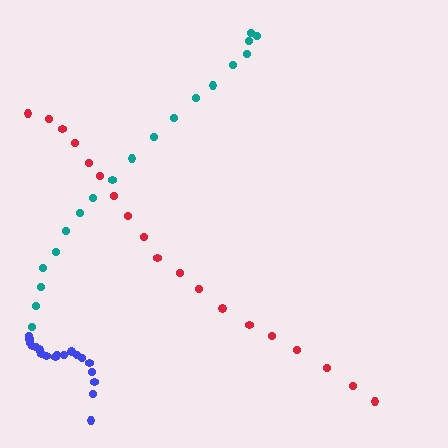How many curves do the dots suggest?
There are 3 distinct paths.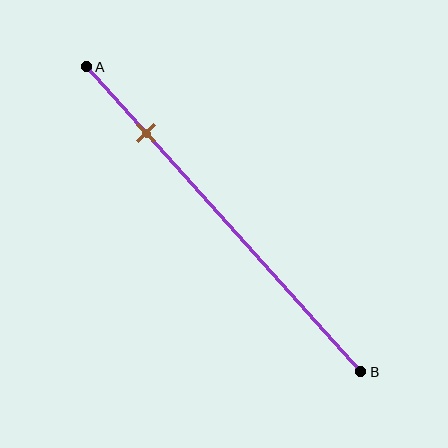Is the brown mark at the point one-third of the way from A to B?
No, the mark is at about 20% from A, not at the 33% one-third point.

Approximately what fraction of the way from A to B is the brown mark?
The brown mark is approximately 20% of the way from A to B.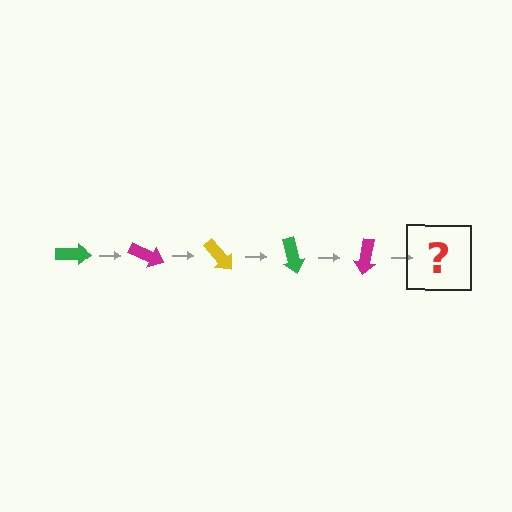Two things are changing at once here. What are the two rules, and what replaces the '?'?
The two rules are that it rotates 25 degrees each step and the color cycles through green, magenta, and yellow. The '?' should be a yellow arrow, rotated 125 degrees from the start.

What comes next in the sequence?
The next element should be a yellow arrow, rotated 125 degrees from the start.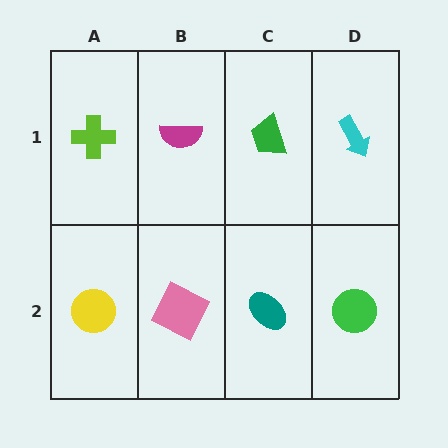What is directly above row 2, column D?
A cyan arrow.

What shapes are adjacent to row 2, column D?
A cyan arrow (row 1, column D), a teal ellipse (row 2, column C).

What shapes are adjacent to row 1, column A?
A yellow circle (row 2, column A), a magenta semicircle (row 1, column B).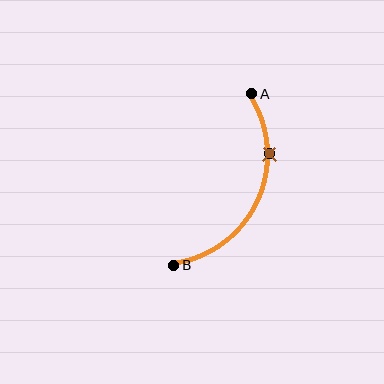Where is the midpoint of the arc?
The arc midpoint is the point on the curve farthest from the straight line joining A and B. It sits to the right of that line.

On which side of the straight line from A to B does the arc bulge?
The arc bulges to the right of the straight line connecting A and B.